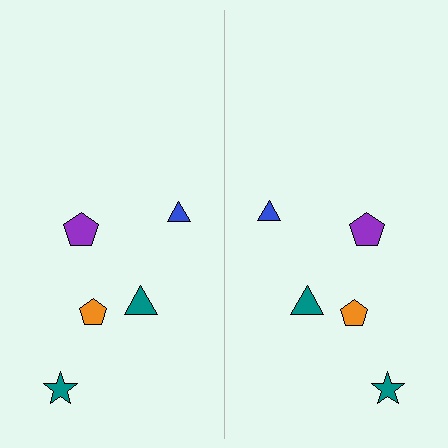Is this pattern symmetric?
Yes, this pattern has bilateral (reflection) symmetry.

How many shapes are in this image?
There are 10 shapes in this image.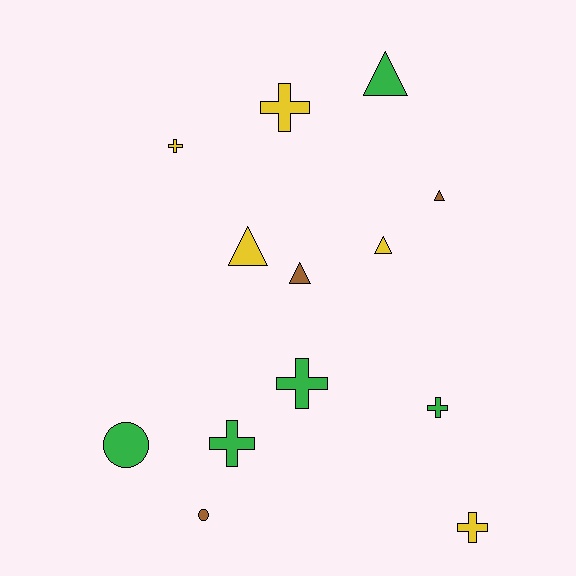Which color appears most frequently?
Green, with 5 objects.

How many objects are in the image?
There are 13 objects.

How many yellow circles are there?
There are no yellow circles.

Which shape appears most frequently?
Cross, with 6 objects.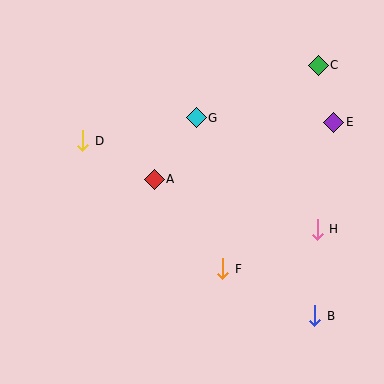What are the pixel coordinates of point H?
Point H is at (317, 229).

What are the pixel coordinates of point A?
Point A is at (154, 179).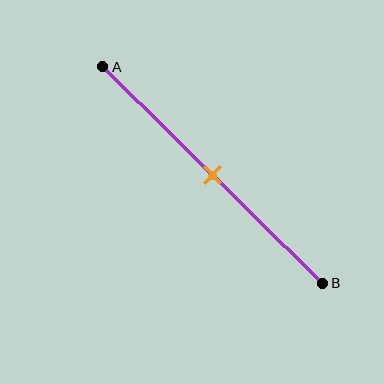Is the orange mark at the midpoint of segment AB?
Yes, the mark is approximately at the midpoint.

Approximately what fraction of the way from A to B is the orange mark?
The orange mark is approximately 50% of the way from A to B.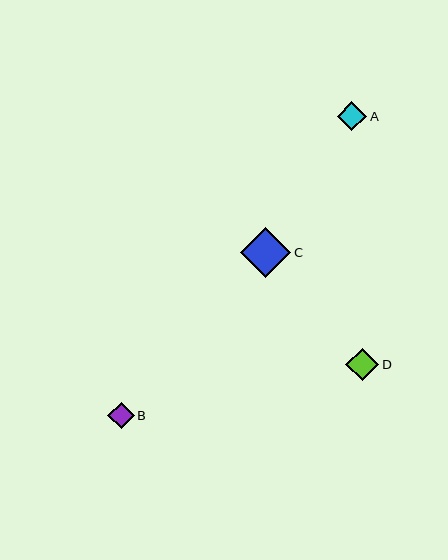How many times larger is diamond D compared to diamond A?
Diamond D is approximately 1.1 times the size of diamond A.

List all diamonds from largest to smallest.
From largest to smallest: C, D, A, B.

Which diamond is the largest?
Diamond C is the largest with a size of approximately 50 pixels.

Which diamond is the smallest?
Diamond B is the smallest with a size of approximately 26 pixels.